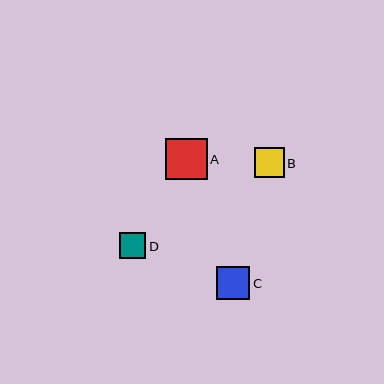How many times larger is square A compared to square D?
Square A is approximately 1.6 times the size of square D.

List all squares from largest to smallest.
From largest to smallest: A, C, B, D.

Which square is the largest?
Square A is the largest with a size of approximately 42 pixels.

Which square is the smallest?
Square D is the smallest with a size of approximately 26 pixels.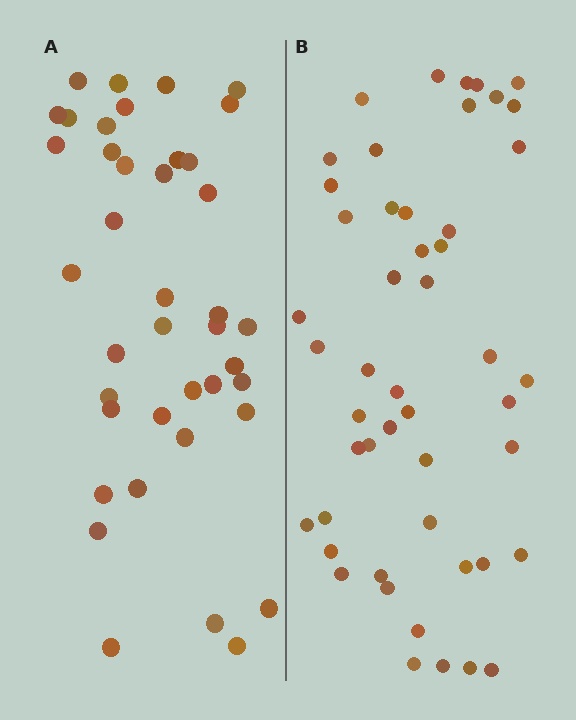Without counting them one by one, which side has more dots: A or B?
Region B (the right region) has more dots.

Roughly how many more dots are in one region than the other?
Region B has roughly 8 or so more dots than region A.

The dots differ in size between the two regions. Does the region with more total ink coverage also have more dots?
No. Region A has more total ink coverage because its dots are larger, but region B actually contains more individual dots. Total area can be misleading — the number of items is what matters here.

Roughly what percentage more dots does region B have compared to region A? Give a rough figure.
About 20% more.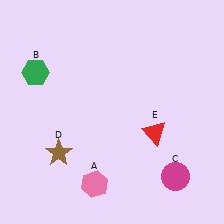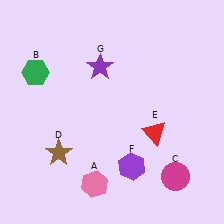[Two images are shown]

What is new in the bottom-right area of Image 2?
A purple hexagon (F) was added in the bottom-right area of Image 2.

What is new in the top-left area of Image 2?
A purple star (G) was added in the top-left area of Image 2.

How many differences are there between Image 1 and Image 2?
There are 2 differences between the two images.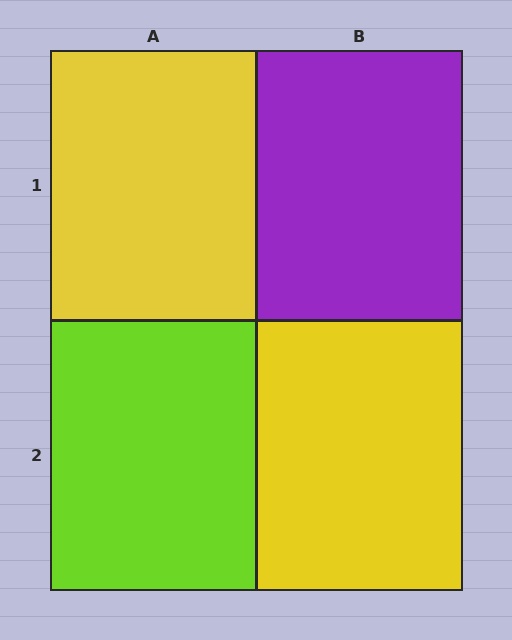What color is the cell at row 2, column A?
Lime.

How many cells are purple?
1 cell is purple.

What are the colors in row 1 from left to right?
Yellow, purple.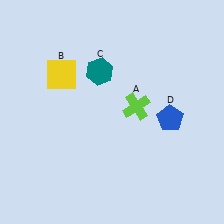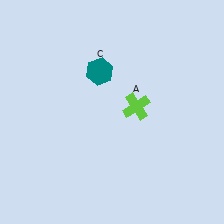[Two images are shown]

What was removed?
The blue pentagon (D), the yellow square (B) were removed in Image 2.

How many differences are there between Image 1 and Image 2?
There are 2 differences between the two images.